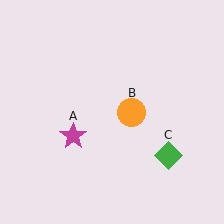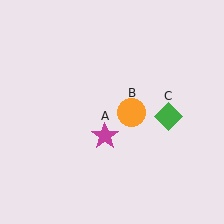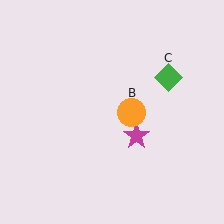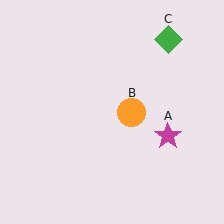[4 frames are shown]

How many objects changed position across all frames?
2 objects changed position: magenta star (object A), green diamond (object C).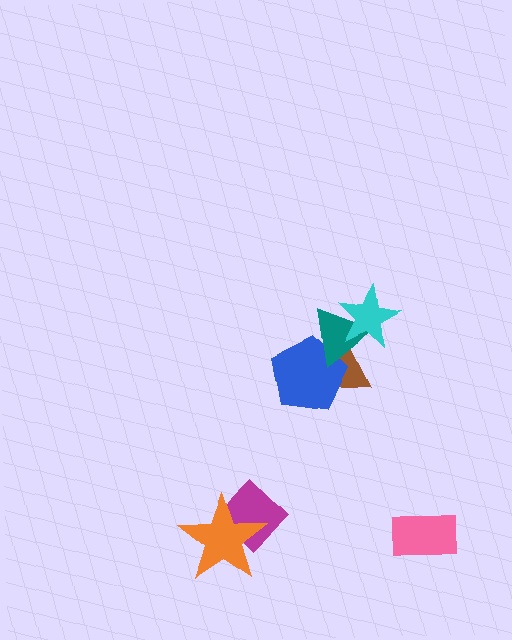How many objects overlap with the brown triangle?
3 objects overlap with the brown triangle.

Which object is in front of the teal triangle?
The cyan star is in front of the teal triangle.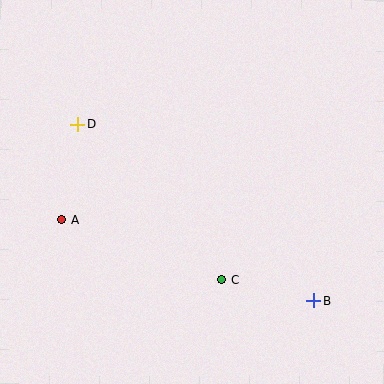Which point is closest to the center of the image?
Point C at (222, 280) is closest to the center.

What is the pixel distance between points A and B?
The distance between A and B is 265 pixels.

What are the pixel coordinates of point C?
Point C is at (222, 280).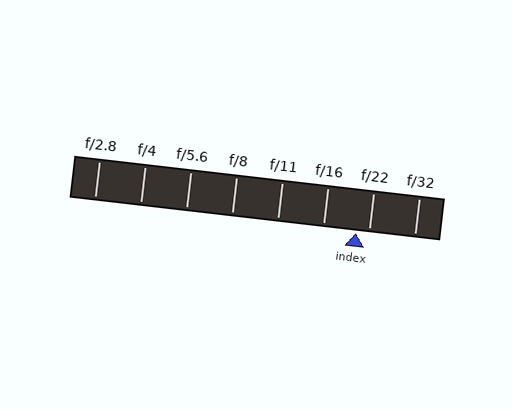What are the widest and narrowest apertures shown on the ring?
The widest aperture shown is f/2.8 and the narrowest is f/32.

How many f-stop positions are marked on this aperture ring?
There are 8 f-stop positions marked.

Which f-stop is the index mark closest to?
The index mark is closest to f/22.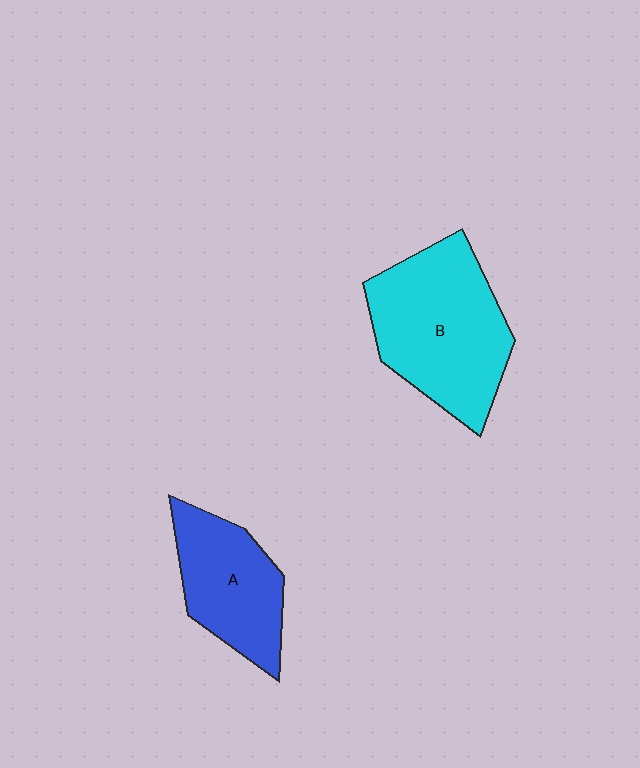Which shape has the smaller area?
Shape A (blue).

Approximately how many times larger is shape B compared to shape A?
Approximately 1.5 times.